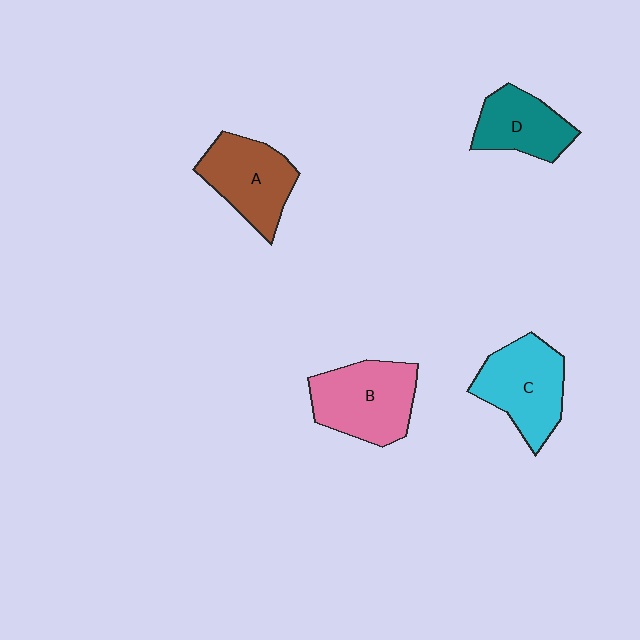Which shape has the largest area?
Shape B (pink).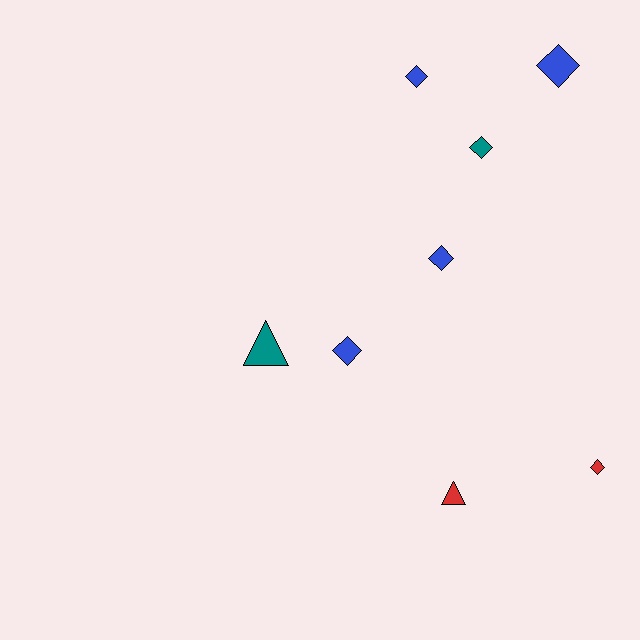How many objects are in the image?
There are 8 objects.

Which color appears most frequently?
Blue, with 4 objects.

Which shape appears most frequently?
Diamond, with 6 objects.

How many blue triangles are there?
There are no blue triangles.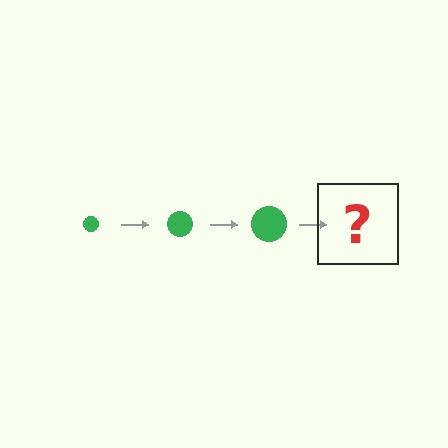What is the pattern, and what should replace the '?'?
The pattern is that the circle gets progressively larger each step. The '?' should be a green circle, larger than the previous one.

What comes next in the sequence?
The next element should be a green circle, larger than the previous one.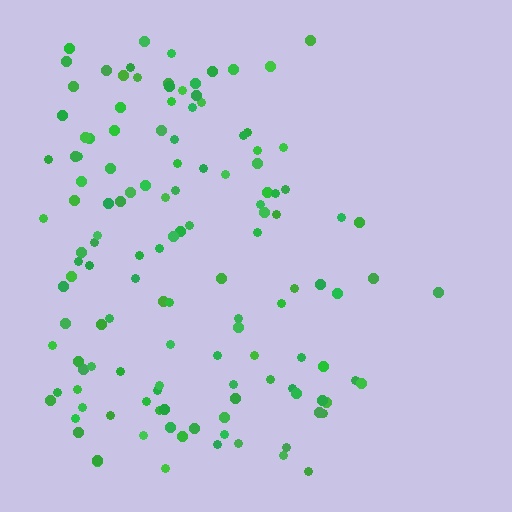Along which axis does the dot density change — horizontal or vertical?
Horizontal.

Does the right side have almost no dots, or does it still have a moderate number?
Still a moderate number, just noticeably fewer than the left.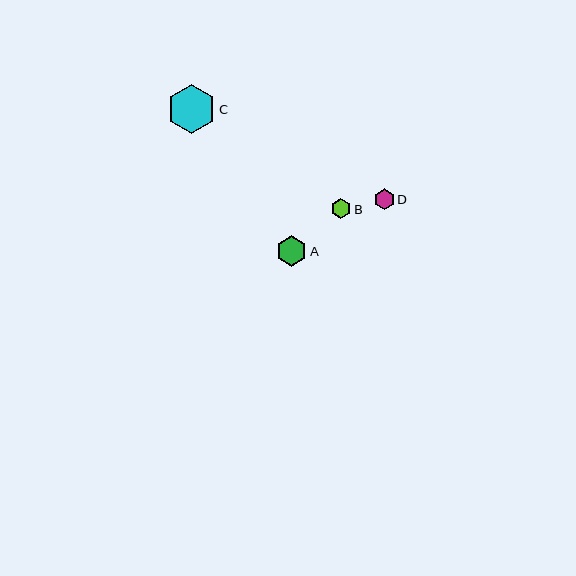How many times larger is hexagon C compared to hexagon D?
Hexagon C is approximately 2.4 times the size of hexagon D.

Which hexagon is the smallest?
Hexagon B is the smallest with a size of approximately 20 pixels.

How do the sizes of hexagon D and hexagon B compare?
Hexagon D and hexagon B are approximately the same size.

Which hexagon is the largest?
Hexagon C is the largest with a size of approximately 50 pixels.